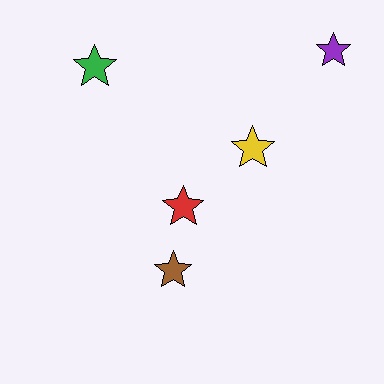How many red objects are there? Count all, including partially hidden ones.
There is 1 red object.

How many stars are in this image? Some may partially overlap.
There are 5 stars.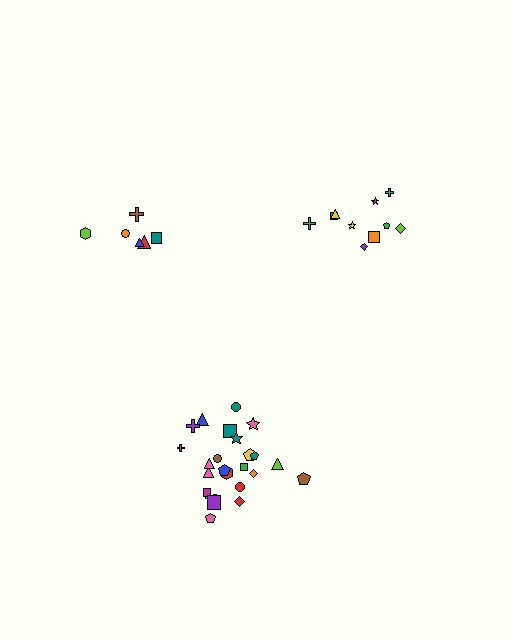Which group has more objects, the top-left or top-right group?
The top-right group.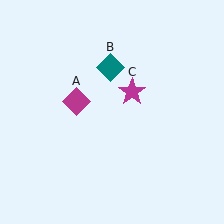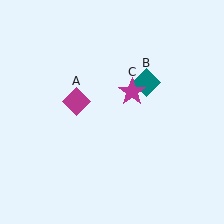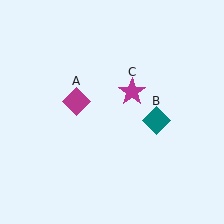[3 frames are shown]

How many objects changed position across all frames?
1 object changed position: teal diamond (object B).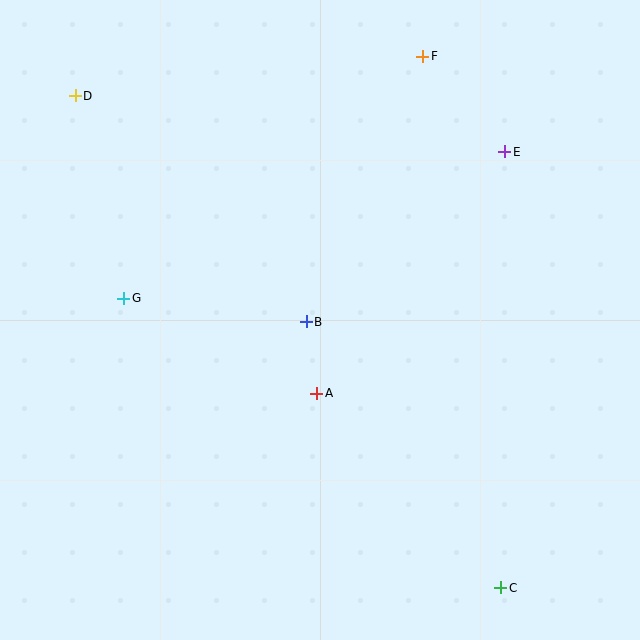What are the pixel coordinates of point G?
Point G is at (124, 298).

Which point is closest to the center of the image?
Point B at (306, 322) is closest to the center.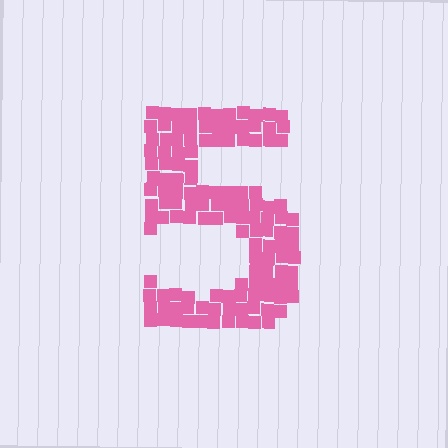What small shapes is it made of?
It is made of small squares.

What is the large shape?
The large shape is the digit 5.